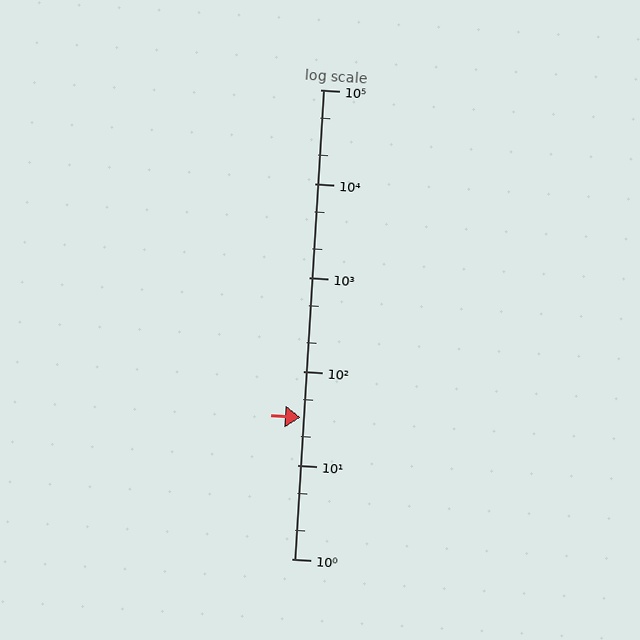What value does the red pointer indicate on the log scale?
The pointer indicates approximately 32.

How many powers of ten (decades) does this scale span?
The scale spans 5 decades, from 1 to 100000.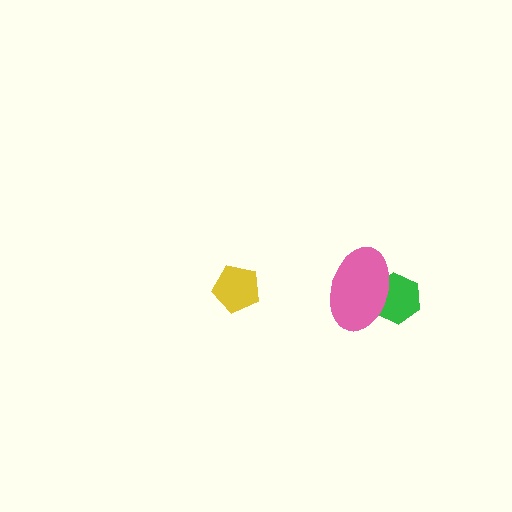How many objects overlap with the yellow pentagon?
0 objects overlap with the yellow pentagon.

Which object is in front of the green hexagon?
The pink ellipse is in front of the green hexagon.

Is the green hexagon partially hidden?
Yes, it is partially covered by another shape.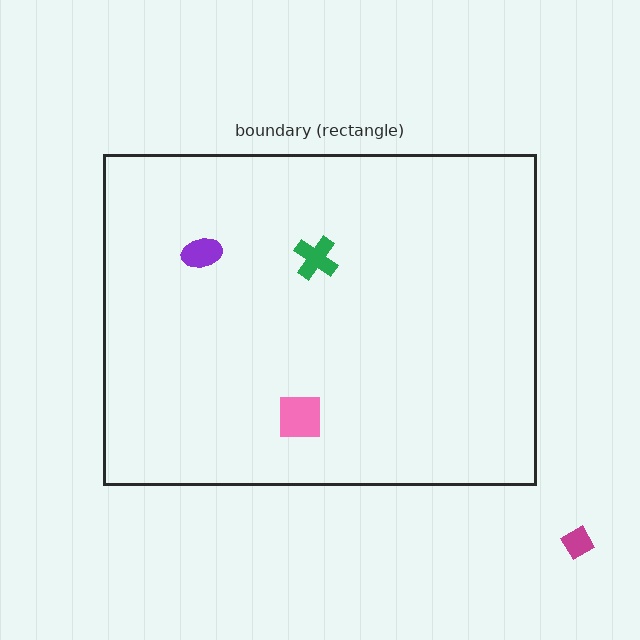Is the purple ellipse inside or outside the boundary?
Inside.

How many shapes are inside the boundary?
3 inside, 1 outside.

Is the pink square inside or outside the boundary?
Inside.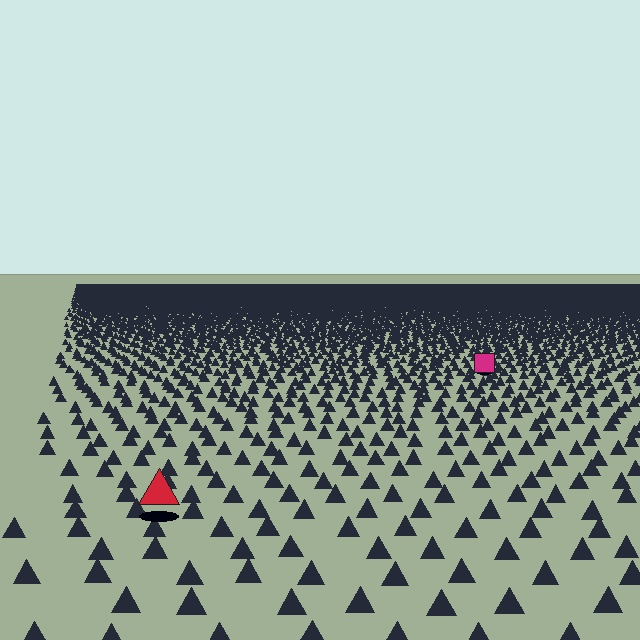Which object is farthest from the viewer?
The magenta square is farthest from the viewer. It appears smaller and the ground texture around it is denser.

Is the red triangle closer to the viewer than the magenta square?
Yes. The red triangle is closer — you can tell from the texture gradient: the ground texture is coarser near it.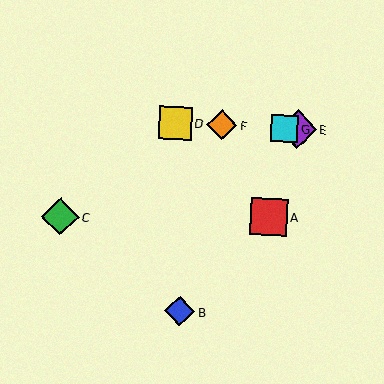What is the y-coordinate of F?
Object F is at y≈125.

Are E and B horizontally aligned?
No, E is at y≈129 and B is at y≈311.